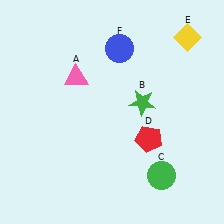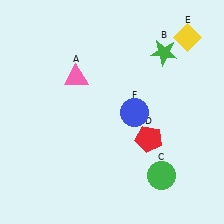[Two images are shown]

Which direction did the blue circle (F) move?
The blue circle (F) moved down.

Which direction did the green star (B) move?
The green star (B) moved up.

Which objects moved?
The objects that moved are: the green star (B), the blue circle (F).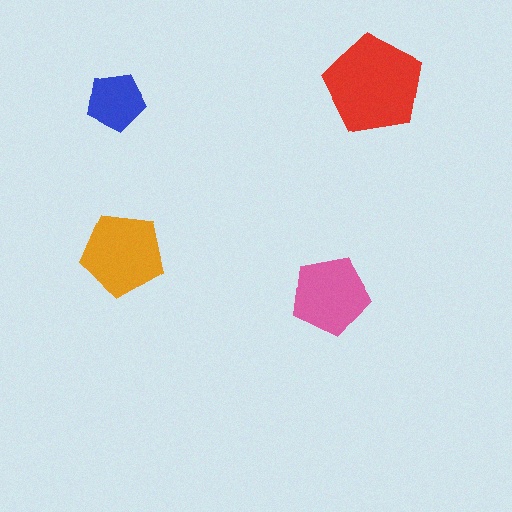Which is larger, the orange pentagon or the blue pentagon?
The orange one.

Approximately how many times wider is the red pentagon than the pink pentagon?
About 1.5 times wider.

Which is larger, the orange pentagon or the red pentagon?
The red one.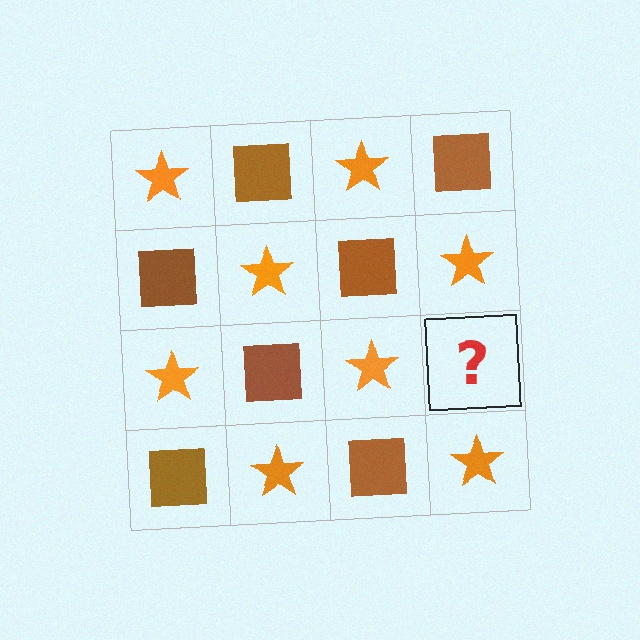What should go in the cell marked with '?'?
The missing cell should contain a brown square.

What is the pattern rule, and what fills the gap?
The rule is that it alternates orange star and brown square in a checkerboard pattern. The gap should be filled with a brown square.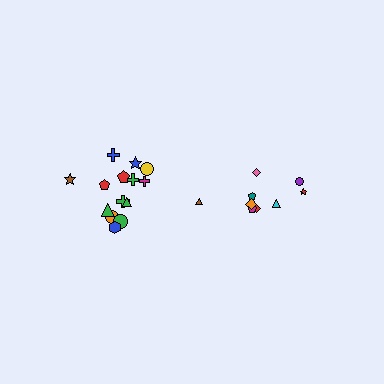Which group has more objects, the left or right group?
The left group.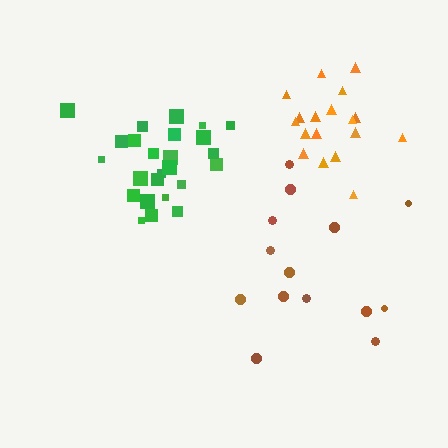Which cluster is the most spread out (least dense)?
Brown.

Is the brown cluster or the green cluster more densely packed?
Green.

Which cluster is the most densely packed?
Green.